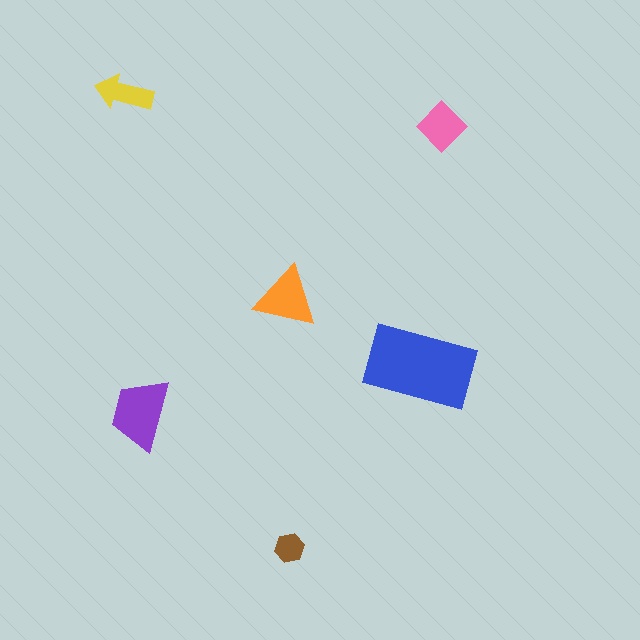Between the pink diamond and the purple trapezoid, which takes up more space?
The purple trapezoid.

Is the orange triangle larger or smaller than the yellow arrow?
Larger.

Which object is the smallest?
The brown hexagon.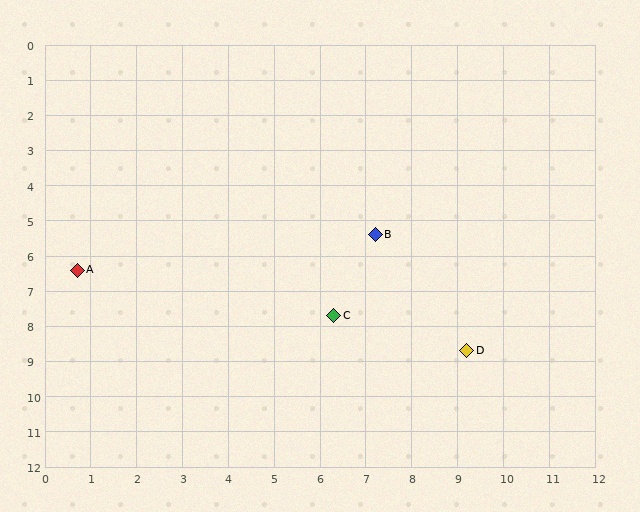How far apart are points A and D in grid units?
Points A and D are about 8.8 grid units apart.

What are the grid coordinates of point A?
Point A is at approximately (0.7, 6.4).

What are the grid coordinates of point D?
Point D is at approximately (9.2, 8.7).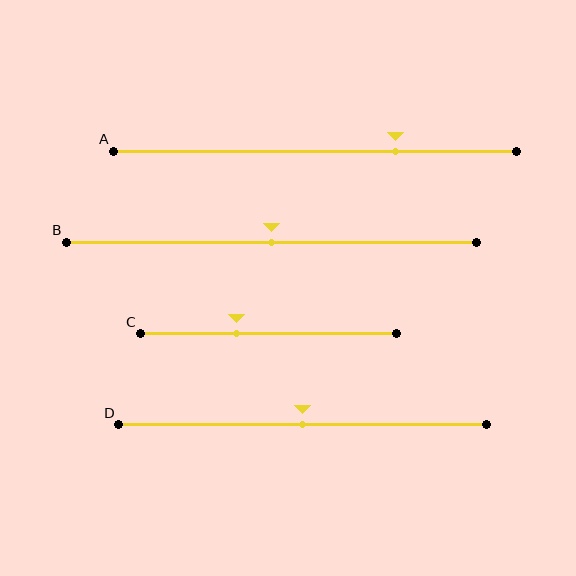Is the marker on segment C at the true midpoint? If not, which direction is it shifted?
No, the marker on segment C is shifted to the left by about 13% of the segment length.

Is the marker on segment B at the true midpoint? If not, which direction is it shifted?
Yes, the marker on segment B is at the true midpoint.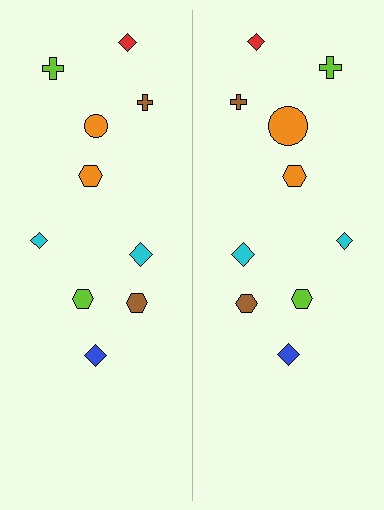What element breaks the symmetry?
The orange circle on the right side has a different size than its mirror counterpart.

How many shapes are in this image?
There are 20 shapes in this image.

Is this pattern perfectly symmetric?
No, the pattern is not perfectly symmetric. The orange circle on the right side has a different size than its mirror counterpart.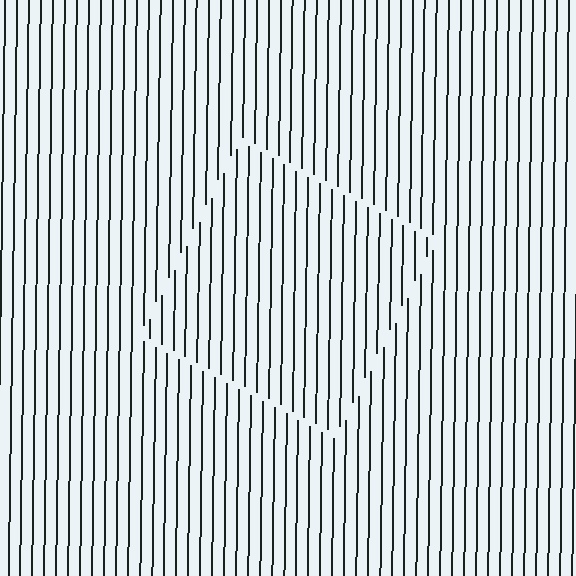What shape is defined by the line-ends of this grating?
An illusory square. The interior of the shape contains the same grating, shifted by half a period — the contour is defined by the phase discontinuity where line-ends from the inner and outer gratings abut.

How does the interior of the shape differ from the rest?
The interior of the shape contains the same grating, shifted by half a period — the contour is defined by the phase discontinuity where line-ends from the inner and outer gratings abut.